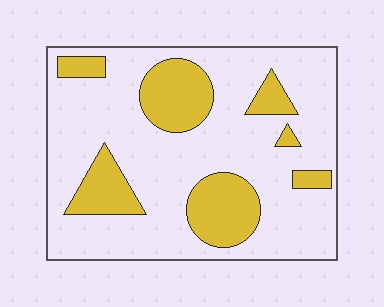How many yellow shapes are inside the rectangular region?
7.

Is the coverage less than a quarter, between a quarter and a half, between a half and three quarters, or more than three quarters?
Less than a quarter.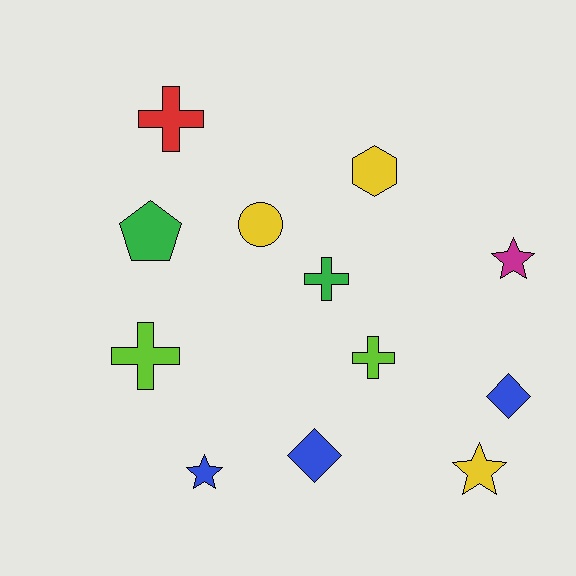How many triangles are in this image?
There are no triangles.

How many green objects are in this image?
There are 2 green objects.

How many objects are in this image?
There are 12 objects.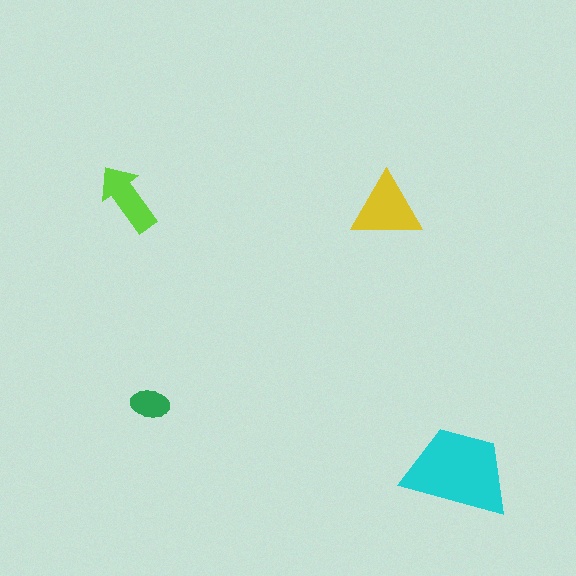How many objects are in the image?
There are 4 objects in the image.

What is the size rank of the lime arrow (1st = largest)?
3rd.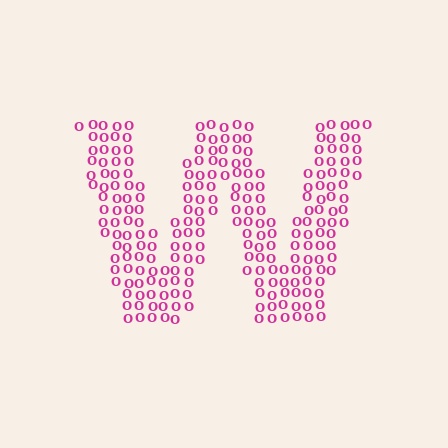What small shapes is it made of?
It is made of small letter O's.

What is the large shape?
The large shape is the letter W.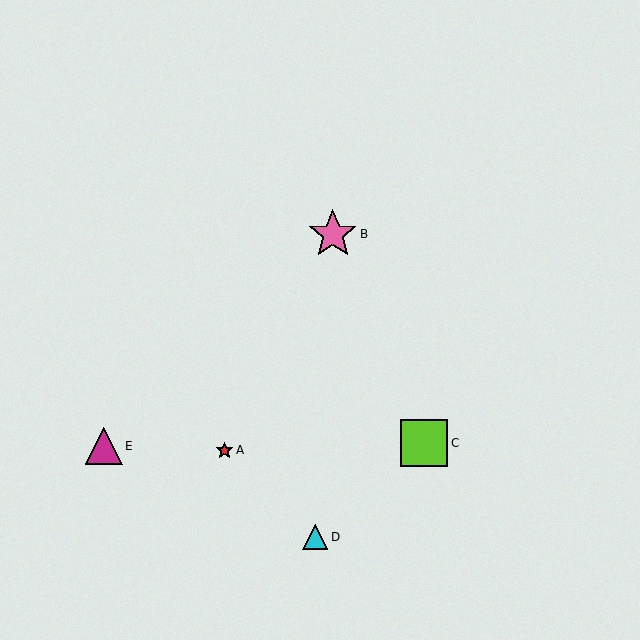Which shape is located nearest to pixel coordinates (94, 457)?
The magenta triangle (labeled E) at (104, 446) is nearest to that location.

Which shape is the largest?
The pink star (labeled B) is the largest.